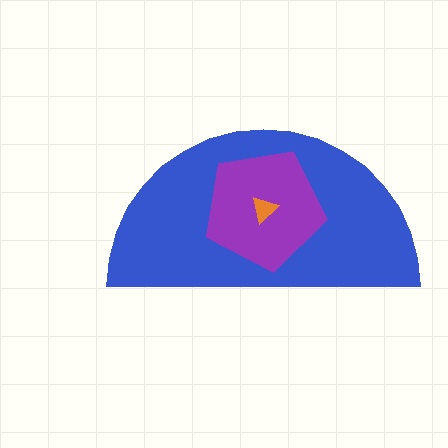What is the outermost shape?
The blue semicircle.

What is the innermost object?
The orange triangle.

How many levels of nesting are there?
3.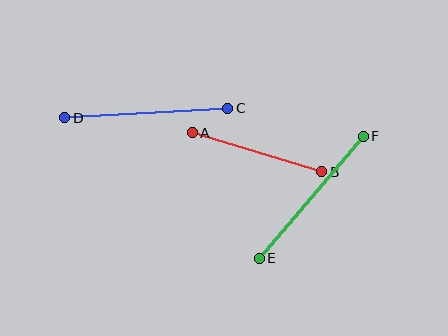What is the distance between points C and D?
The distance is approximately 163 pixels.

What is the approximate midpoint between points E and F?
The midpoint is at approximately (311, 197) pixels.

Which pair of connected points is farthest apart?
Points C and D are farthest apart.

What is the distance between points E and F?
The distance is approximately 160 pixels.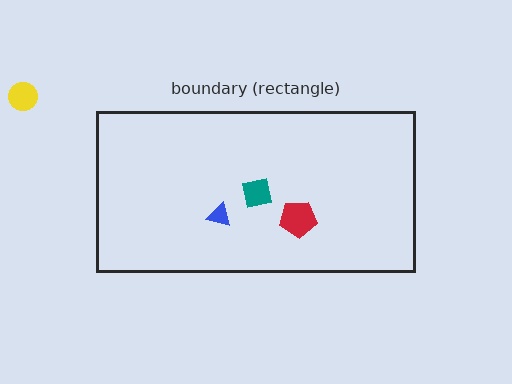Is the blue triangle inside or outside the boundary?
Inside.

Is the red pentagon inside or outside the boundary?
Inside.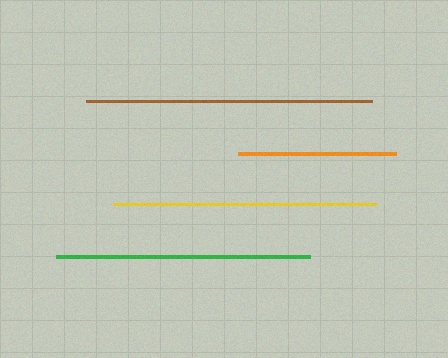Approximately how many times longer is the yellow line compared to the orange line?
The yellow line is approximately 1.7 times the length of the orange line.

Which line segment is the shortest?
The orange line is the shortest at approximately 158 pixels.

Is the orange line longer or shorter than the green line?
The green line is longer than the orange line.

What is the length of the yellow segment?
The yellow segment is approximately 263 pixels long.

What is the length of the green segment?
The green segment is approximately 254 pixels long.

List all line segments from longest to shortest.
From longest to shortest: brown, yellow, green, orange.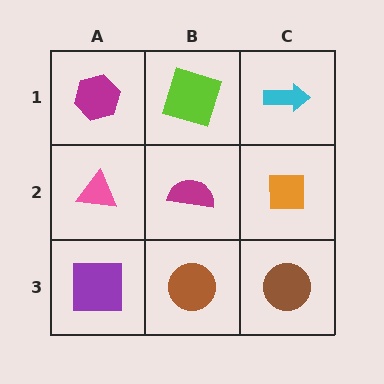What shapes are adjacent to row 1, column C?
An orange square (row 2, column C), a lime square (row 1, column B).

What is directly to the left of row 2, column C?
A magenta semicircle.